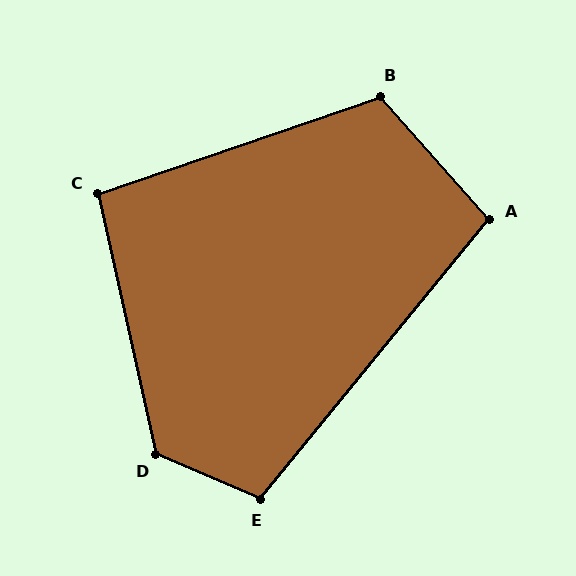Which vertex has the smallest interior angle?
C, at approximately 96 degrees.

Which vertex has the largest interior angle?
D, at approximately 126 degrees.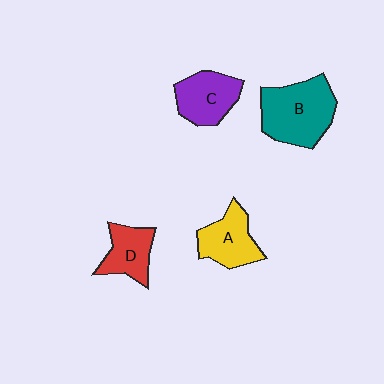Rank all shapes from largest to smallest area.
From largest to smallest: B (teal), C (purple), A (yellow), D (red).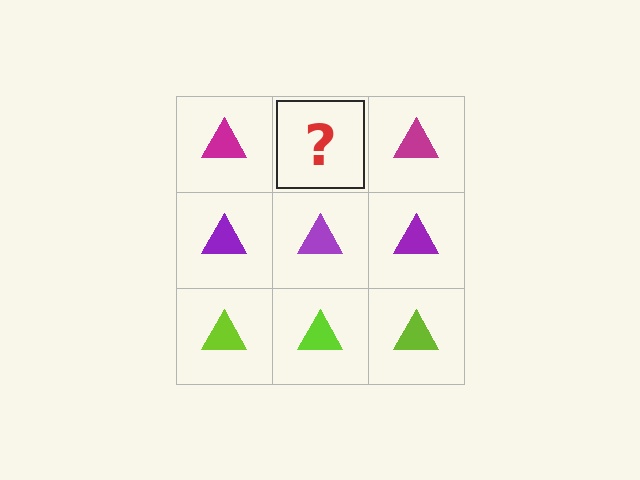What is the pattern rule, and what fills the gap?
The rule is that each row has a consistent color. The gap should be filled with a magenta triangle.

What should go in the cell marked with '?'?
The missing cell should contain a magenta triangle.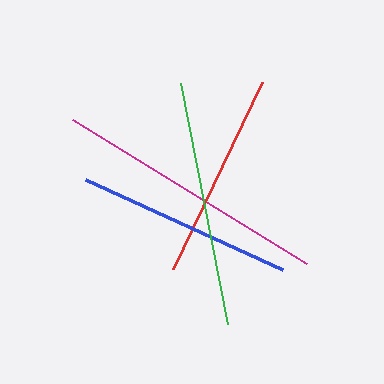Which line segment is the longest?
The magenta line is the longest at approximately 274 pixels.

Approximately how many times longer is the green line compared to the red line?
The green line is approximately 1.2 times the length of the red line.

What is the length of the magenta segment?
The magenta segment is approximately 274 pixels long.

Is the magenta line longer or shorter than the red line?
The magenta line is longer than the red line.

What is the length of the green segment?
The green segment is approximately 245 pixels long.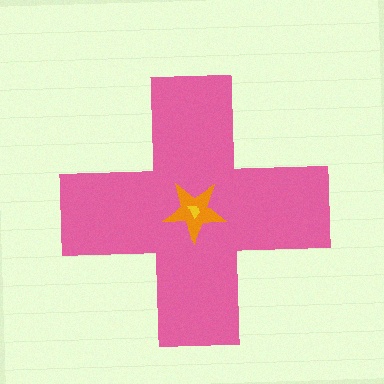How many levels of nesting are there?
3.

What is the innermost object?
The yellow trapezoid.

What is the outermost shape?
The pink cross.